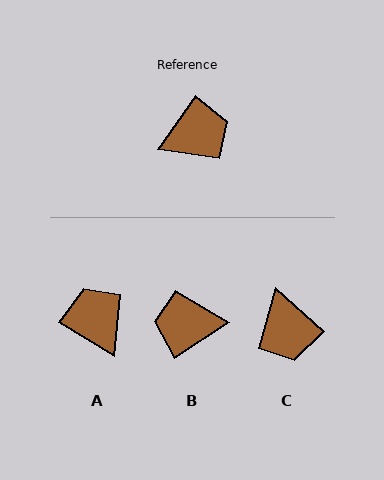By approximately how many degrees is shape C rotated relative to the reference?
Approximately 97 degrees clockwise.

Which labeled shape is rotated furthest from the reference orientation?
B, about 158 degrees away.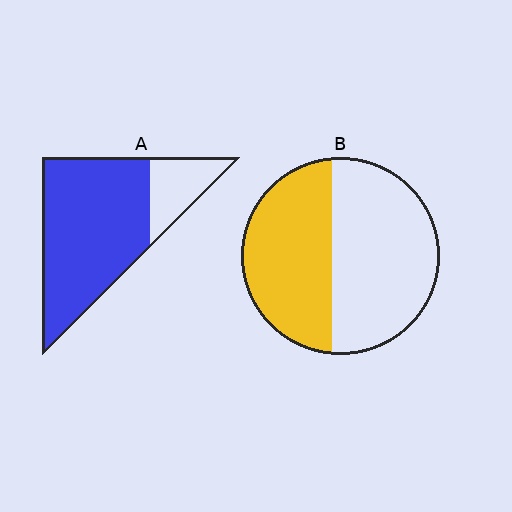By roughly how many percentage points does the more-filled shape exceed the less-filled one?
By roughly 35 percentage points (A over B).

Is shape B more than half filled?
No.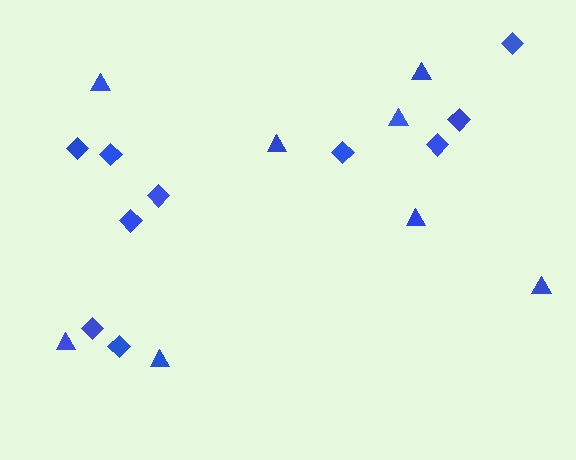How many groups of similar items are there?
There are 2 groups: one group of diamonds (10) and one group of triangles (8).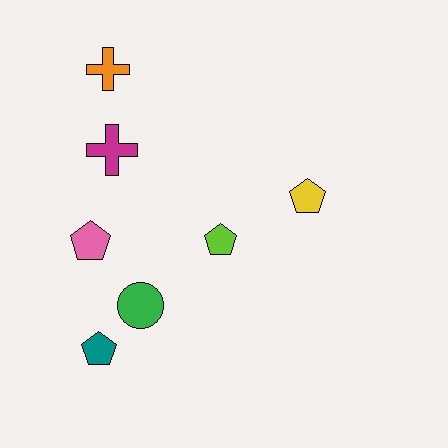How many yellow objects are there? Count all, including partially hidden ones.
There is 1 yellow object.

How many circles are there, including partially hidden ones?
There is 1 circle.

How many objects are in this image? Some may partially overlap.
There are 7 objects.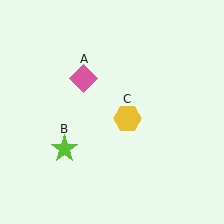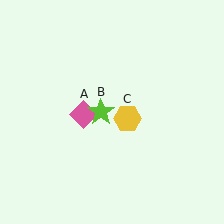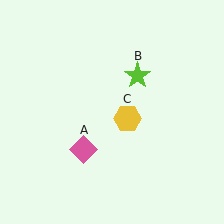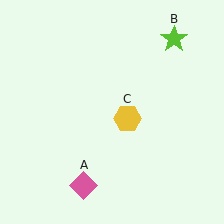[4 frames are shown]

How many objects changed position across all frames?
2 objects changed position: pink diamond (object A), lime star (object B).